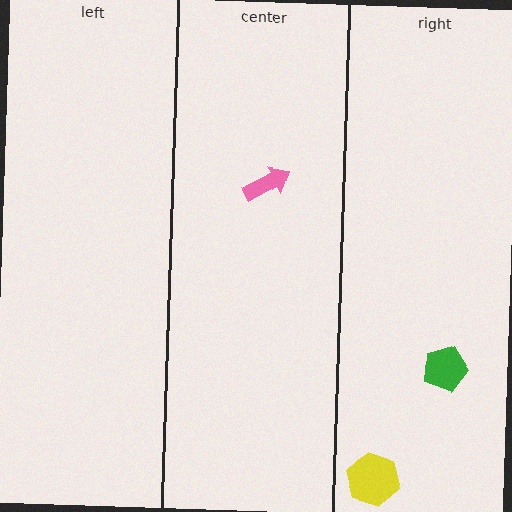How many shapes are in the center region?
1.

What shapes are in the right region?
The yellow hexagon, the green pentagon.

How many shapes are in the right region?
2.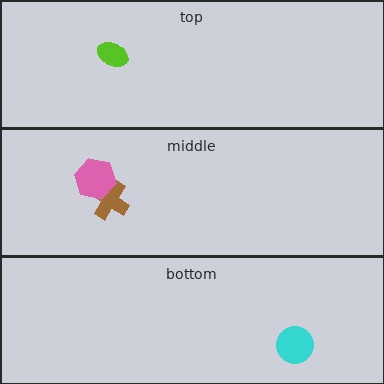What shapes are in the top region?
The lime ellipse.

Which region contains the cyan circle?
The bottom region.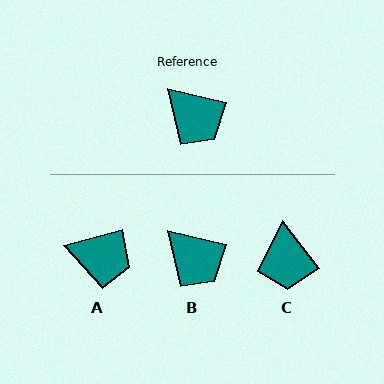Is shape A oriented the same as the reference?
No, it is off by about 29 degrees.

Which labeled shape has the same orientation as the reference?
B.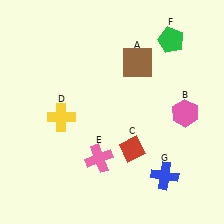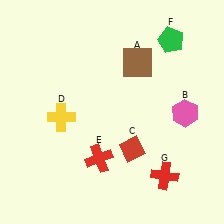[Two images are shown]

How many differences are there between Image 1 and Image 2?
There are 2 differences between the two images.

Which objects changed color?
E changed from pink to red. G changed from blue to red.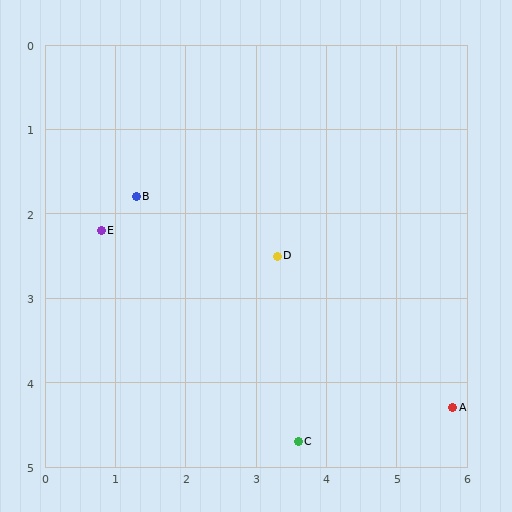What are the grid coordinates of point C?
Point C is at approximately (3.6, 4.7).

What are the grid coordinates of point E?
Point E is at approximately (0.8, 2.2).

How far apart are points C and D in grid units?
Points C and D are about 2.2 grid units apart.